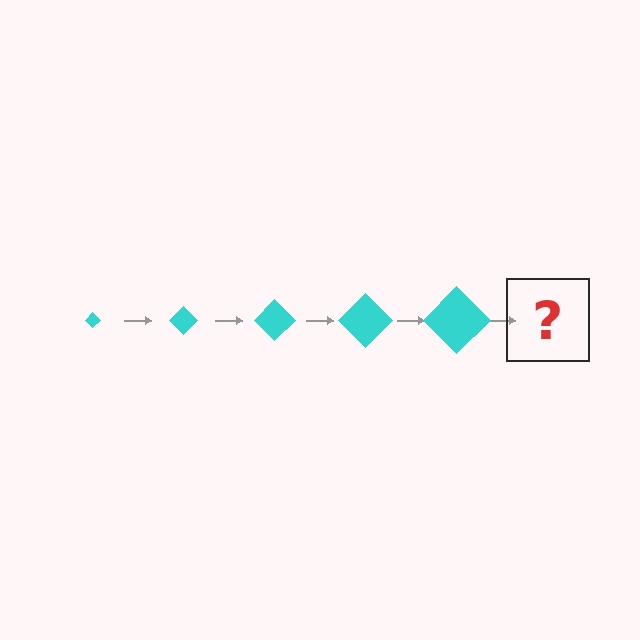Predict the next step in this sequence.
The next step is a cyan diamond, larger than the previous one.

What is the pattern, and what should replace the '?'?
The pattern is that the diamond gets progressively larger each step. The '?' should be a cyan diamond, larger than the previous one.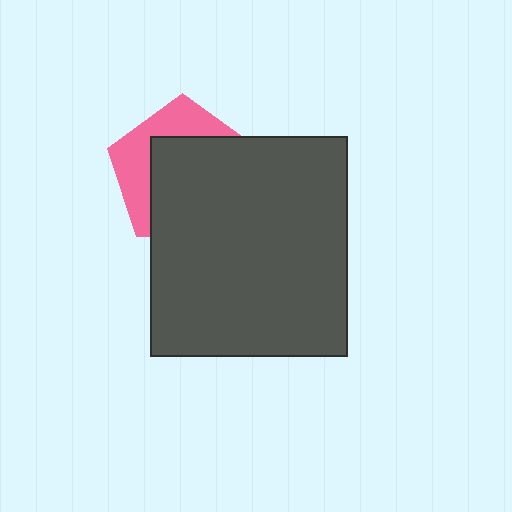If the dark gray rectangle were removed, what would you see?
You would see the complete pink pentagon.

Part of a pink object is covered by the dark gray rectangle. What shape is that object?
It is a pentagon.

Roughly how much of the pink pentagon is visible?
A small part of it is visible (roughly 36%).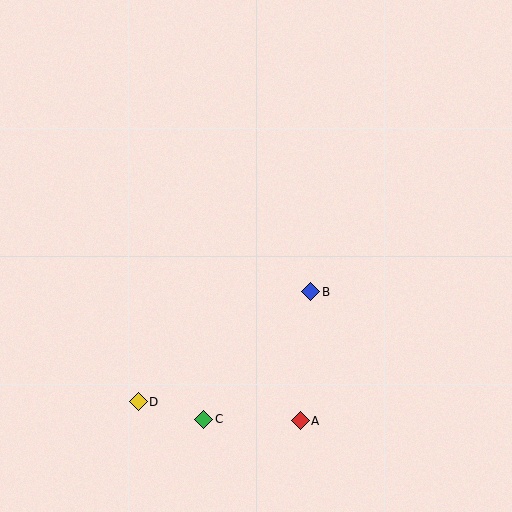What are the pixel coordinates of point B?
Point B is at (310, 292).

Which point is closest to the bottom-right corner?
Point A is closest to the bottom-right corner.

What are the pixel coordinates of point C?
Point C is at (204, 419).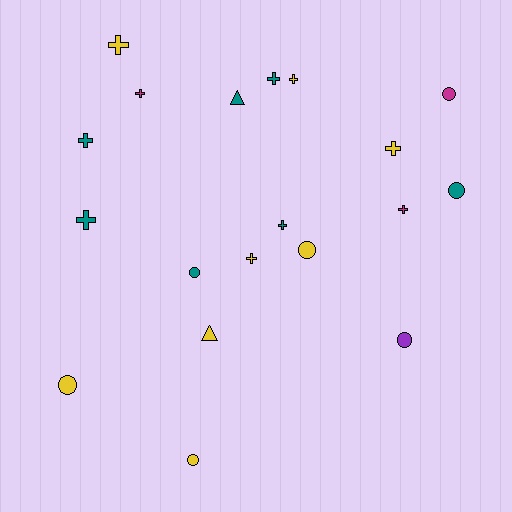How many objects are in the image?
There are 19 objects.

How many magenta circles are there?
There is 1 magenta circle.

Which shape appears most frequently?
Cross, with 10 objects.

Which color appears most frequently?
Yellow, with 8 objects.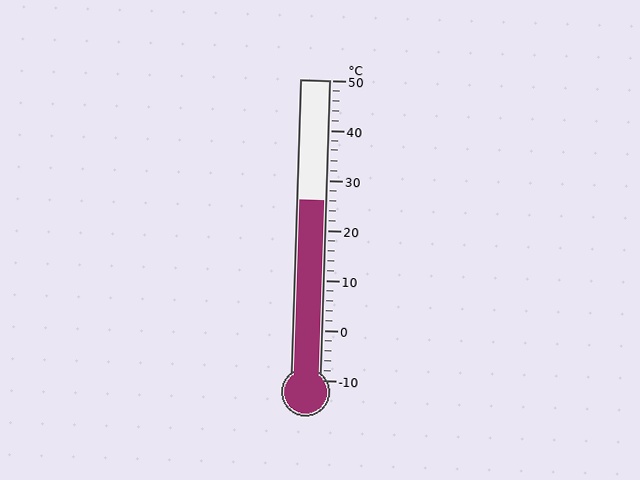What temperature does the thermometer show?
The thermometer shows approximately 26°C.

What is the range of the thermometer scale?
The thermometer scale ranges from -10°C to 50°C.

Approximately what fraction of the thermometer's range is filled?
The thermometer is filled to approximately 60% of its range.